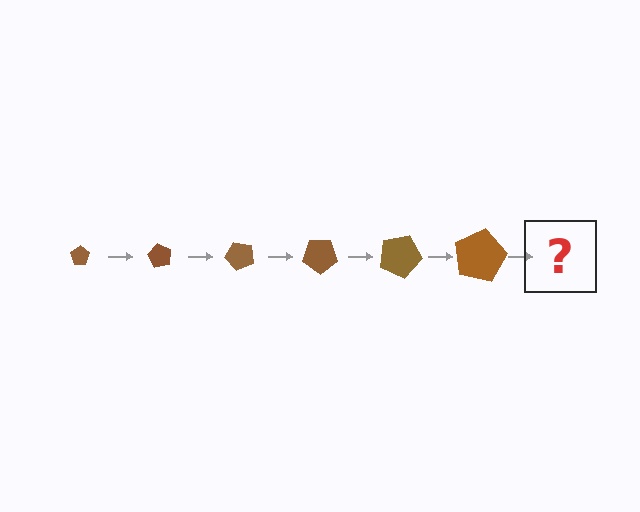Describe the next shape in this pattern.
It should be a pentagon, larger than the previous one and rotated 360 degrees from the start.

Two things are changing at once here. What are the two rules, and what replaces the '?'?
The two rules are that the pentagon grows larger each step and it rotates 60 degrees each step. The '?' should be a pentagon, larger than the previous one and rotated 360 degrees from the start.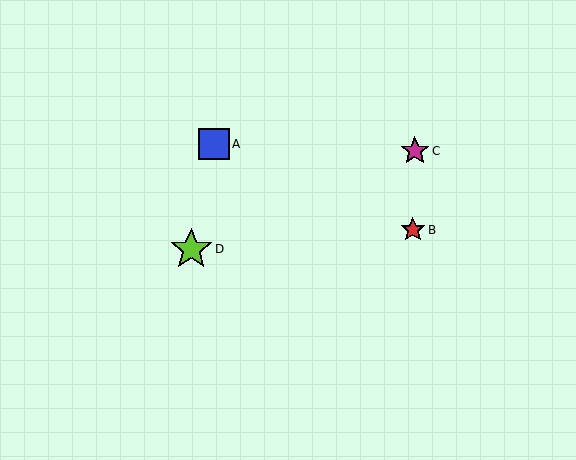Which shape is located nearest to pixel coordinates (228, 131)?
The blue square (labeled A) at (214, 144) is nearest to that location.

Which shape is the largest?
The lime star (labeled D) is the largest.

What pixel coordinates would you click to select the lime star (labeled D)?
Click at (191, 249) to select the lime star D.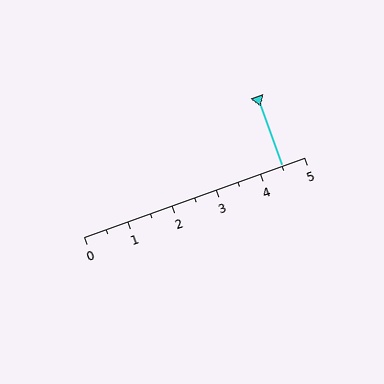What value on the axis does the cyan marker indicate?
The marker indicates approximately 4.5.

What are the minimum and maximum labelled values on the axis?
The axis runs from 0 to 5.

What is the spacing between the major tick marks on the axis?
The major ticks are spaced 1 apart.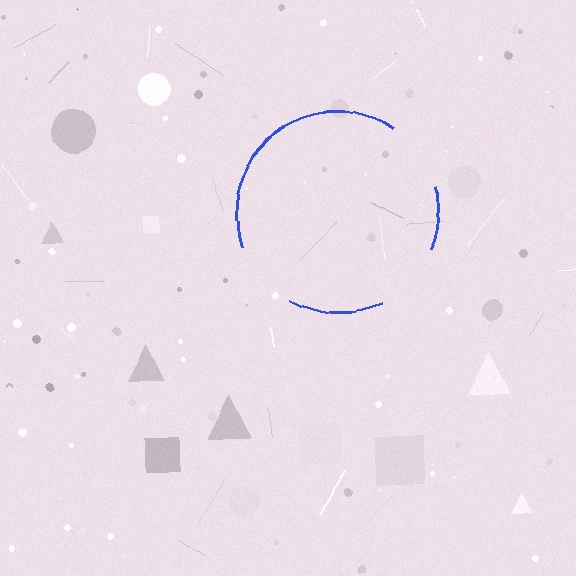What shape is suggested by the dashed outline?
The dashed outline suggests a circle.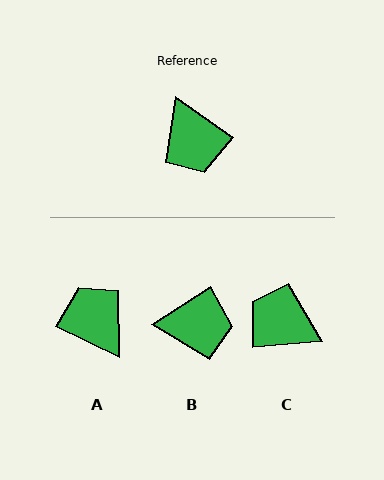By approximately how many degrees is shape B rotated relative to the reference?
Approximately 69 degrees counter-clockwise.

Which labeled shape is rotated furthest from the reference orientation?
A, about 170 degrees away.